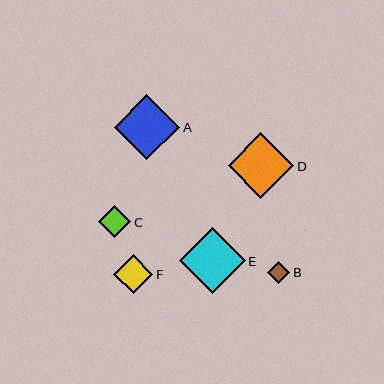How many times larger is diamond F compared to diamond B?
Diamond F is approximately 1.8 times the size of diamond B.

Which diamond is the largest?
Diamond E is the largest with a size of approximately 66 pixels.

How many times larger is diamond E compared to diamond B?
Diamond E is approximately 3.0 times the size of diamond B.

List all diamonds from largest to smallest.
From largest to smallest: E, D, A, F, C, B.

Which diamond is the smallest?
Diamond B is the smallest with a size of approximately 22 pixels.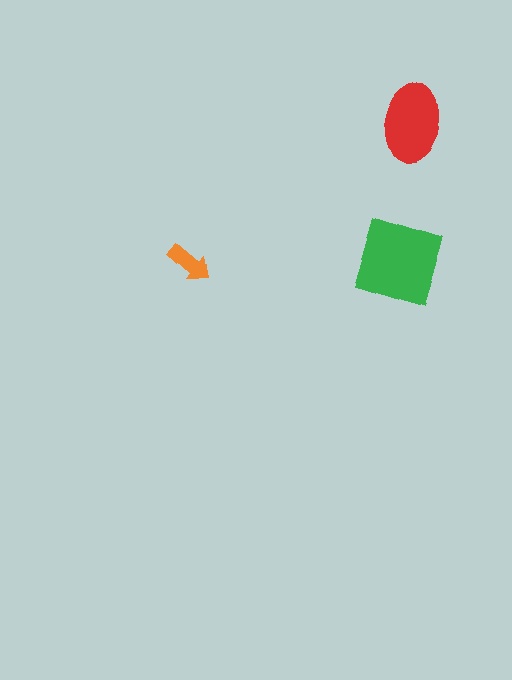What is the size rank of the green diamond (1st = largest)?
1st.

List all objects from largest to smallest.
The green diamond, the red ellipse, the orange arrow.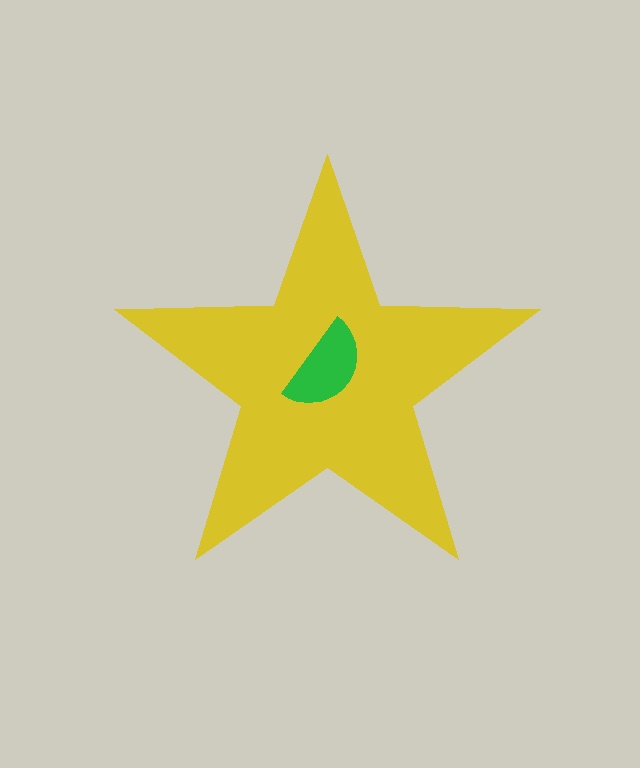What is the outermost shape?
The yellow star.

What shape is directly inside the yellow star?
The green semicircle.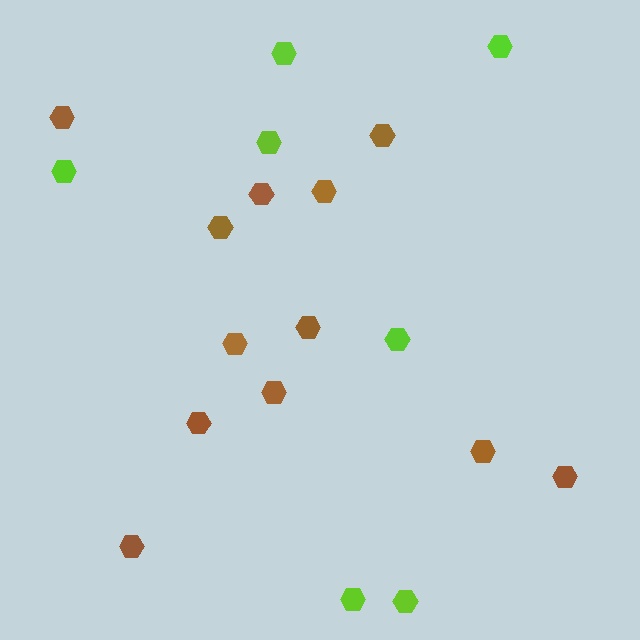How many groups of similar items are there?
There are 2 groups: one group of brown hexagons (12) and one group of lime hexagons (7).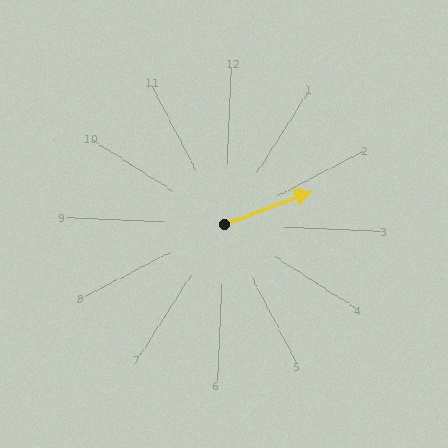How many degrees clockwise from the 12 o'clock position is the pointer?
Approximately 67 degrees.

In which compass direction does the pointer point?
Northeast.